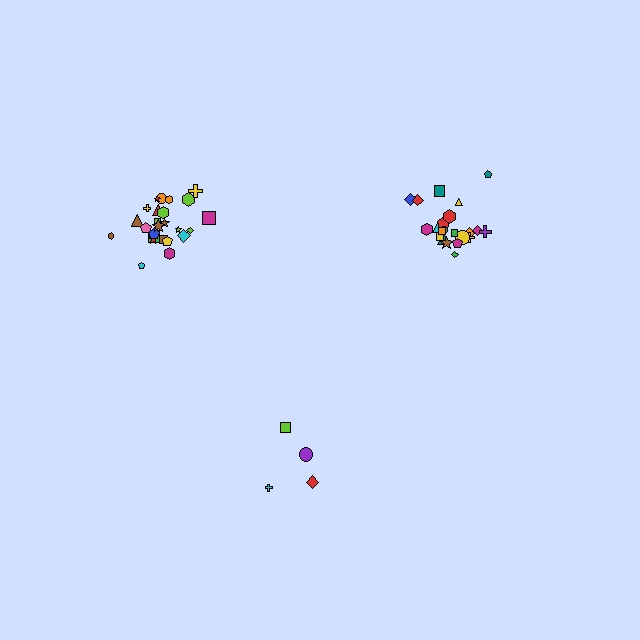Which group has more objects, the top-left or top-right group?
The top-left group.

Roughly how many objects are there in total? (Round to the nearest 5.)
Roughly 50 objects in total.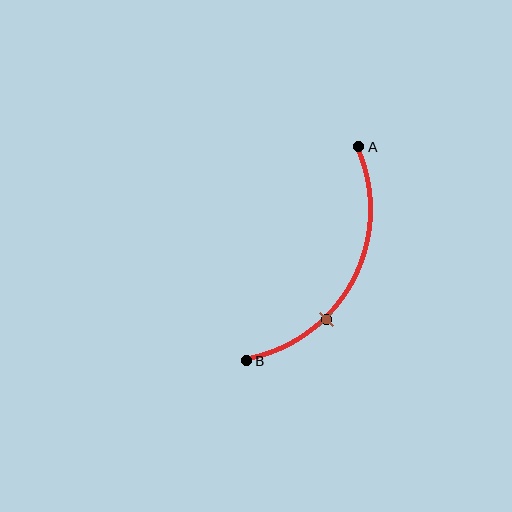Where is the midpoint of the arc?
The arc midpoint is the point on the curve farthest from the straight line joining A and B. It sits to the right of that line.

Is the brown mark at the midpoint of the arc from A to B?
No. The brown mark lies on the arc but is closer to endpoint B. The arc midpoint would be at the point on the curve equidistant along the arc from both A and B.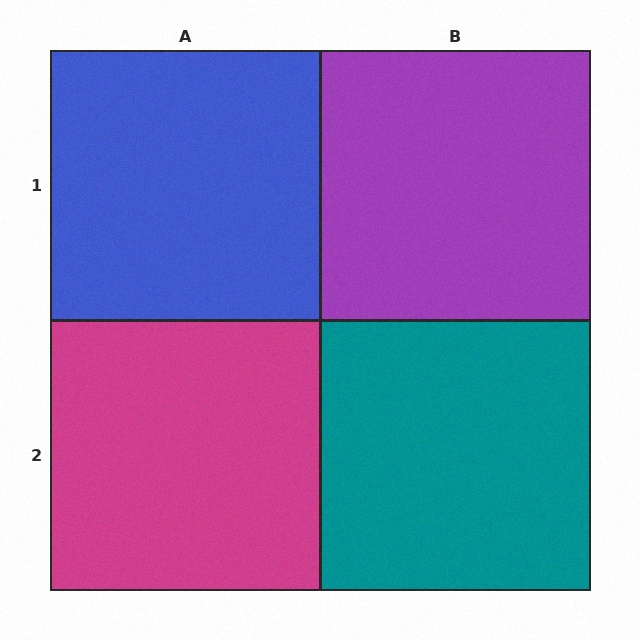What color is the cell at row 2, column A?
Magenta.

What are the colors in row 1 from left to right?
Blue, purple.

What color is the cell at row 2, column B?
Teal.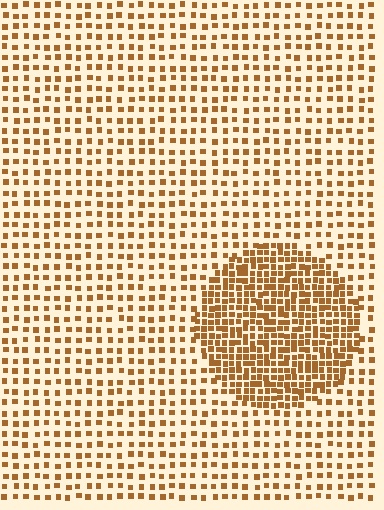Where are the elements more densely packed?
The elements are more densely packed inside the circle boundary.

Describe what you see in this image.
The image contains small brown elements arranged at two different densities. A circle-shaped region is visible where the elements are more densely packed than the surrounding area.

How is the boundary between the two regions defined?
The boundary is defined by a change in element density (approximately 2.3x ratio). All elements are the same color, size, and shape.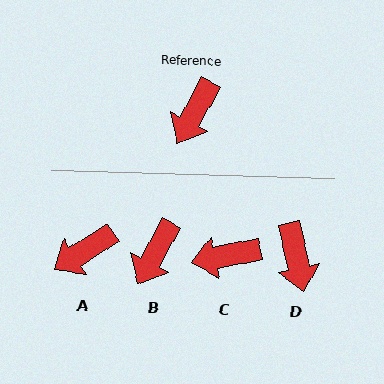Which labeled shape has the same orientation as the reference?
B.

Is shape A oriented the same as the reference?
No, it is off by about 29 degrees.